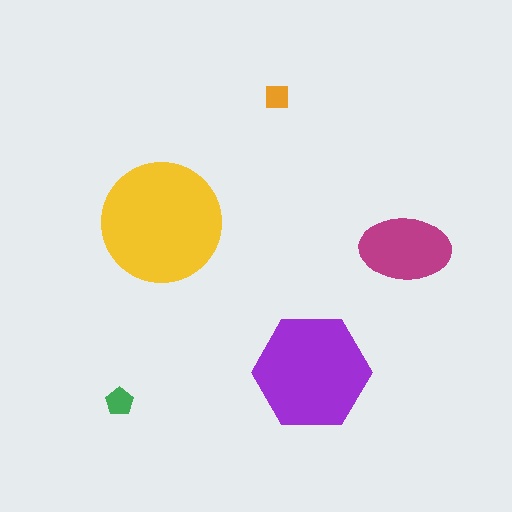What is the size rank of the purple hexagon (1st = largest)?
2nd.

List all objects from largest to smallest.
The yellow circle, the purple hexagon, the magenta ellipse, the green pentagon, the orange square.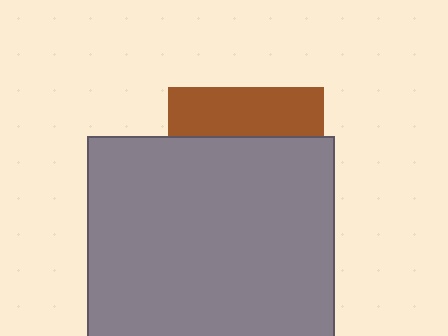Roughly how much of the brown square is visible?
A small part of it is visible (roughly 31%).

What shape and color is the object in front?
The object in front is a gray square.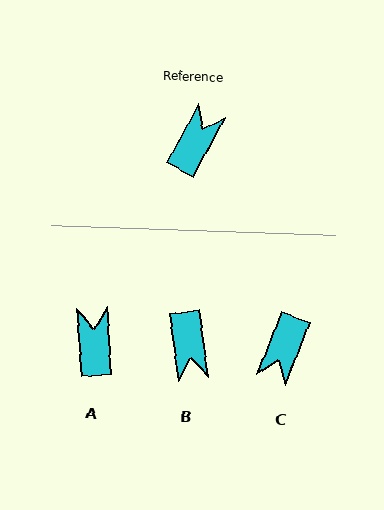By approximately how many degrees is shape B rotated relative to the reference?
Approximately 144 degrees clockwise.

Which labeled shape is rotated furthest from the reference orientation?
C, about 173 degrees away.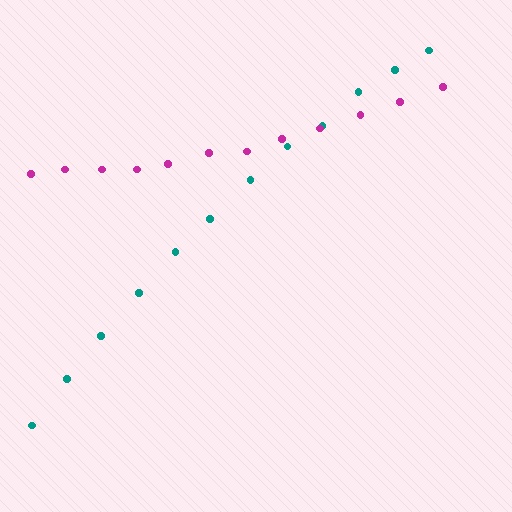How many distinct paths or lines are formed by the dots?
There are 2 distinct paths.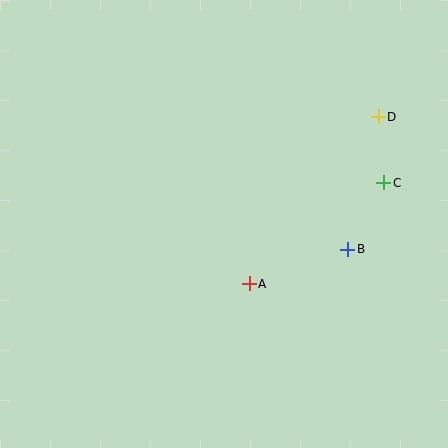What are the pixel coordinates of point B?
Point B is at (348, 249).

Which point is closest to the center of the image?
Point A at (249, 284) is closest to the center.